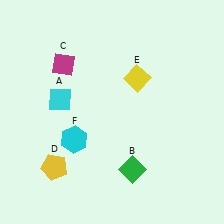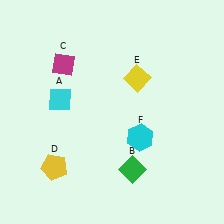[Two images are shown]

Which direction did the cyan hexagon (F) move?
The cyan hexagon (F) moved right.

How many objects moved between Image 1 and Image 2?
1 object moved between the two images.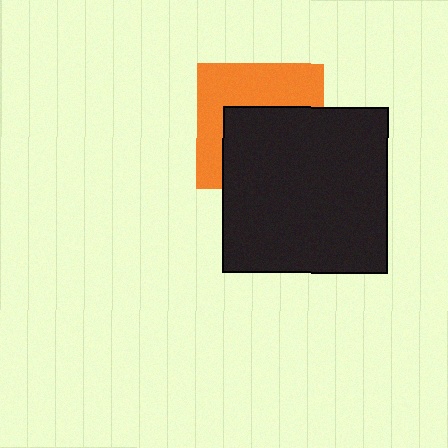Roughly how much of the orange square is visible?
About half of it is visible (roughly 47%).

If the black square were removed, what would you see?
You would see the complete orange square.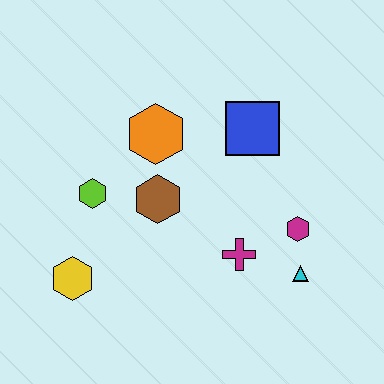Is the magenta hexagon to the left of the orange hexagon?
No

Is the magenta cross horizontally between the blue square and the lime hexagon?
Yes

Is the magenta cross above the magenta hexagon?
No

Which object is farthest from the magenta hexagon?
The yellow hexagon is farthest from the magenta hexagon.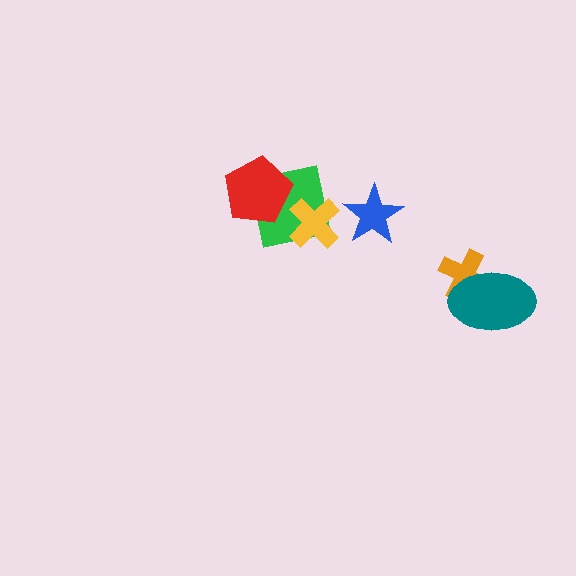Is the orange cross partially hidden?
Yes, it is partially covered by another shape.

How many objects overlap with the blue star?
0 objects overlap with the blue star.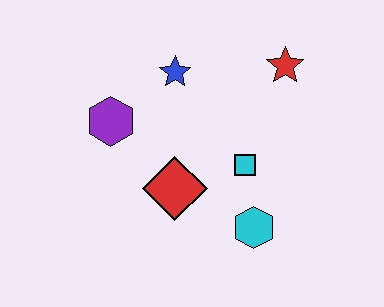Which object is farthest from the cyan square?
The purple hexagon is farthest from the cyan square.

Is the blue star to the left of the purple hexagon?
No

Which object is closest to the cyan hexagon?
The cyan square is closest to the cyan hexagon.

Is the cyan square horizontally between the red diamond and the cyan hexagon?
Yes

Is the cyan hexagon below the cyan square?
Yes